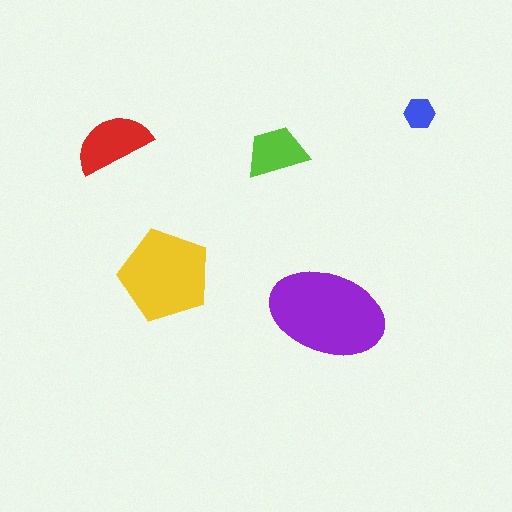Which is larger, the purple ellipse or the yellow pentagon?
The purple ellipse.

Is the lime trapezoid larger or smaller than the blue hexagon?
Larger.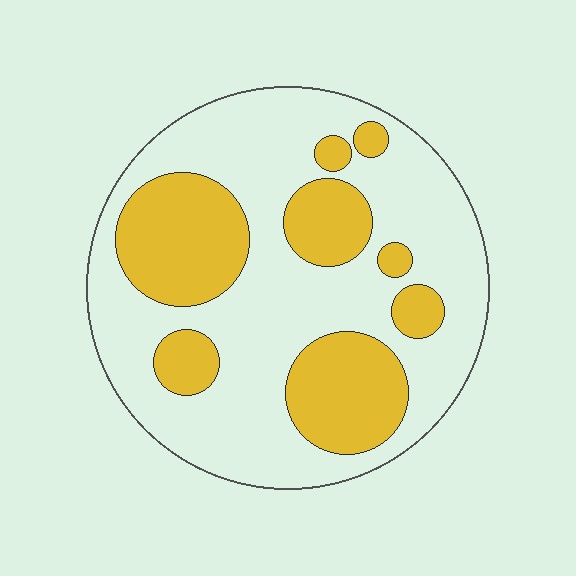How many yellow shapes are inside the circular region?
8.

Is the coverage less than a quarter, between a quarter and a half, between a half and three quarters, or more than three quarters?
Between a quarter and a half.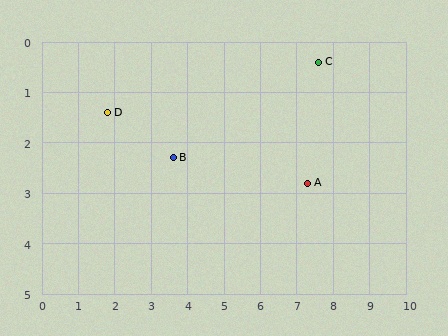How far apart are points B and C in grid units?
Points B and C are about 4.4 grid units apart.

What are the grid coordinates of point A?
Point A is at approximately (7.3, 2.8).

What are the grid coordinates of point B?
Point B is at approximately (3.6, 2.3).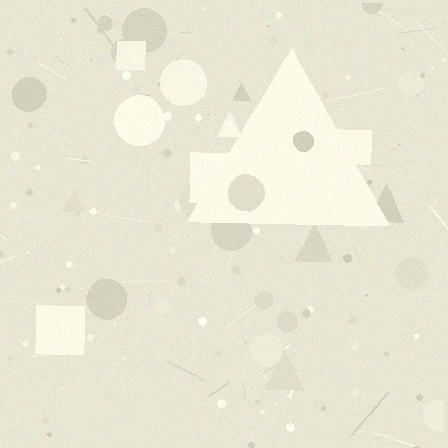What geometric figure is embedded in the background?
A triangle is embedded in the background.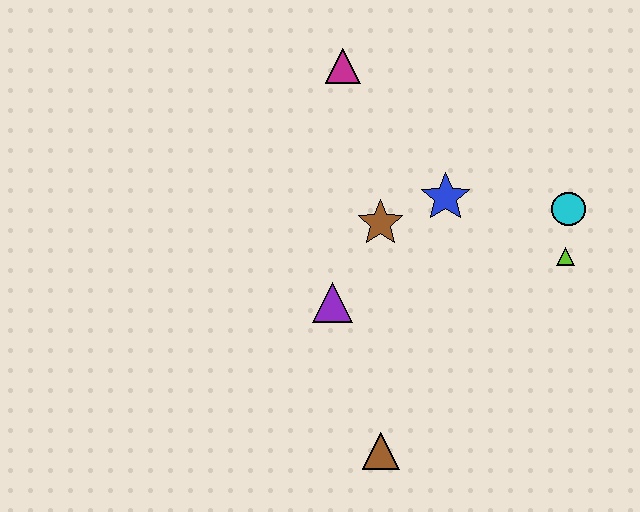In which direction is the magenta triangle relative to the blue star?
The magenta triangle is above the blue star.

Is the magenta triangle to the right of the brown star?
No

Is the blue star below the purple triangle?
No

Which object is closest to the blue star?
The brown star is closest to the blue star.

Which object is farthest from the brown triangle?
The magenta triangle is farthest from the brown triangle.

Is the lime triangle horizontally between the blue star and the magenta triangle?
No